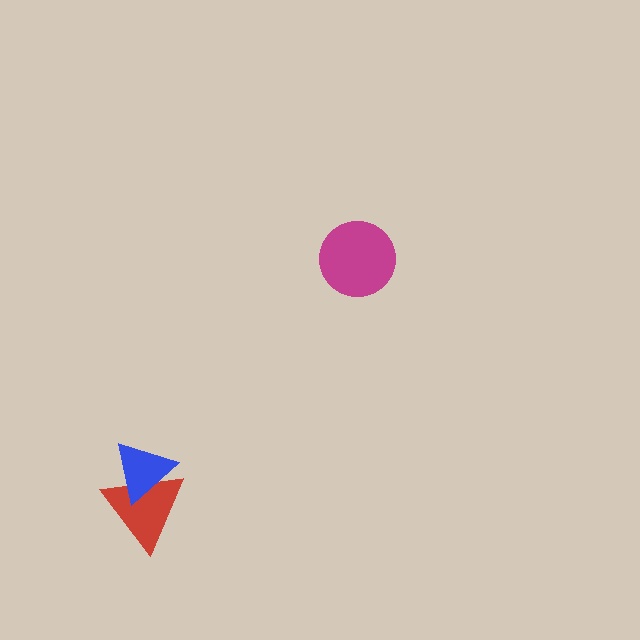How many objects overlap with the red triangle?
1 object overlaps with the red triangle.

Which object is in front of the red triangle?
The blue triangle is in front of the red triangle.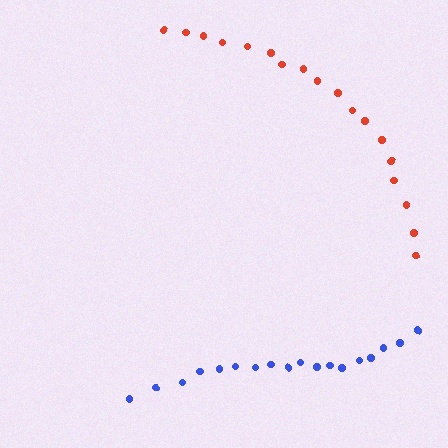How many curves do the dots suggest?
There are 2 distinct paths.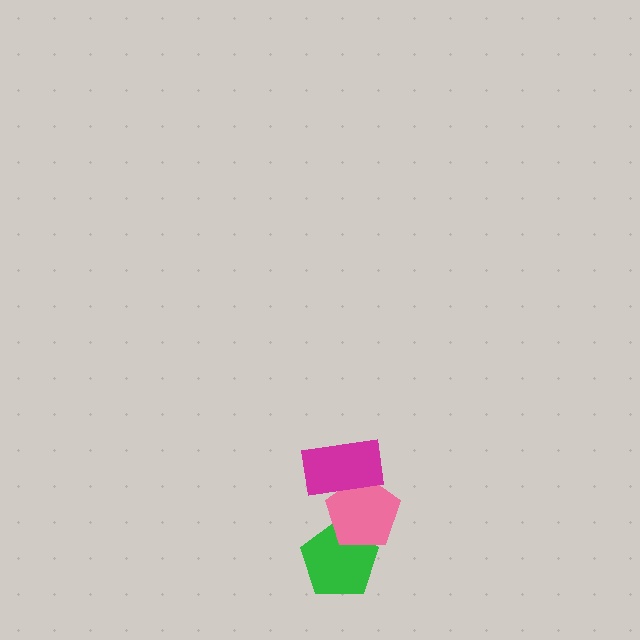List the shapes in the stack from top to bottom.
From top to bottom: the magenta rectangle, the pink pentagon, the green pentagon.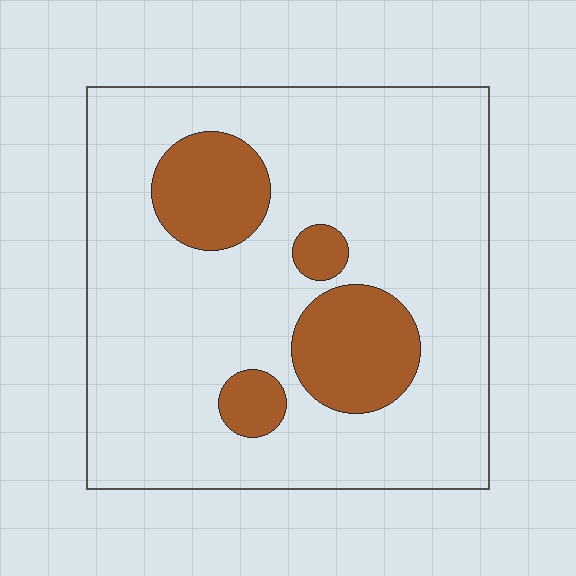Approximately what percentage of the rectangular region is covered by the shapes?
Approximately 20%.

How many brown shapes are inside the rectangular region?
4.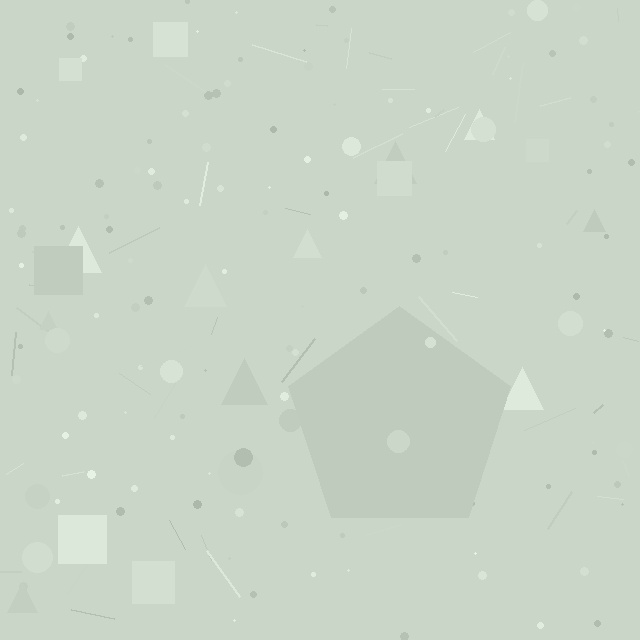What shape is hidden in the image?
A pentagon is hidden in the image.